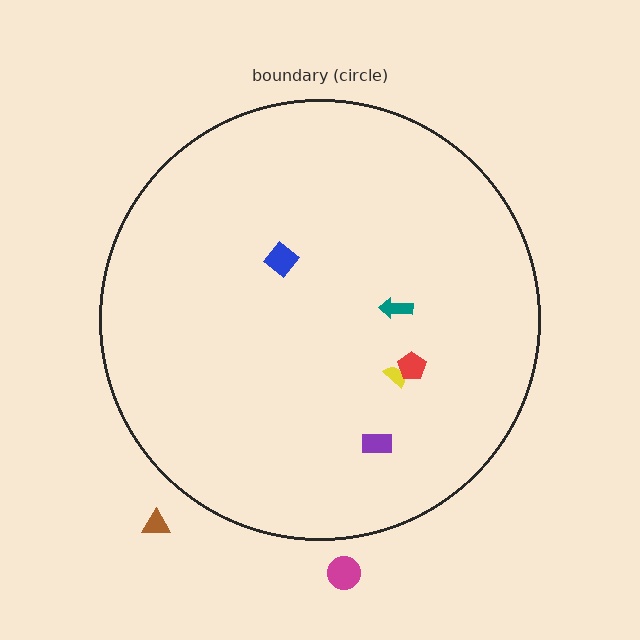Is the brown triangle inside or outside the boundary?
Outside.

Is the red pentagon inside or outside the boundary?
Inside.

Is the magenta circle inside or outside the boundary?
Outside.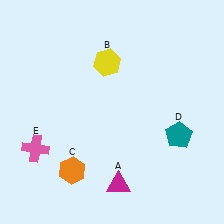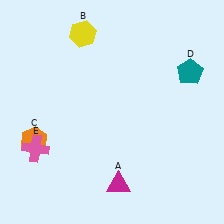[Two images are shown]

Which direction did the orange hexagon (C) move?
The orange hexagon (C) moved left.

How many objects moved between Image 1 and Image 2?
3 objects moved between the two images.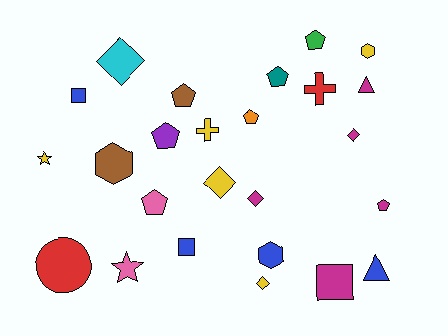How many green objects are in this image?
There is 1 green object.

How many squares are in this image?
There are 3 squares.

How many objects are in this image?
There are 25 objects.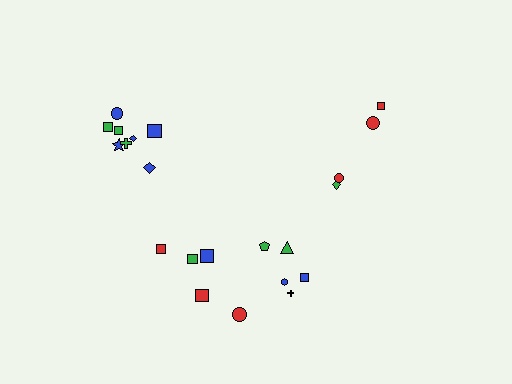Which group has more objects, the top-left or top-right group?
The top-left group.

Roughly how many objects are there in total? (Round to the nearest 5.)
Roughly 20 objects in total.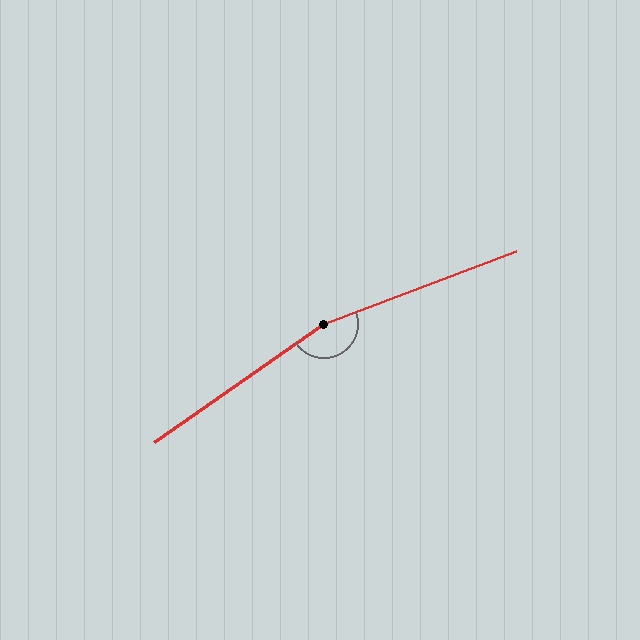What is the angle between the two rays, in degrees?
Approximately 166 degrees.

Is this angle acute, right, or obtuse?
It is obtuse.